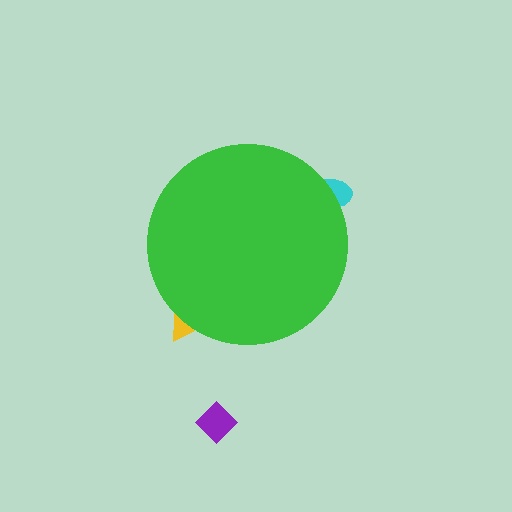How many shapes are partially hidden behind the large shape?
2 shapes are partially hidden.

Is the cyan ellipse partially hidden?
Yes, the cyan ellipse is partially hidden behind the green circle.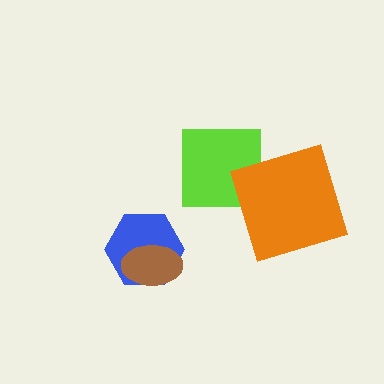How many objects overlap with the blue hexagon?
1 object overlaps with the blue hexagon.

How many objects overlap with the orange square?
1 object overlaps with the orange square.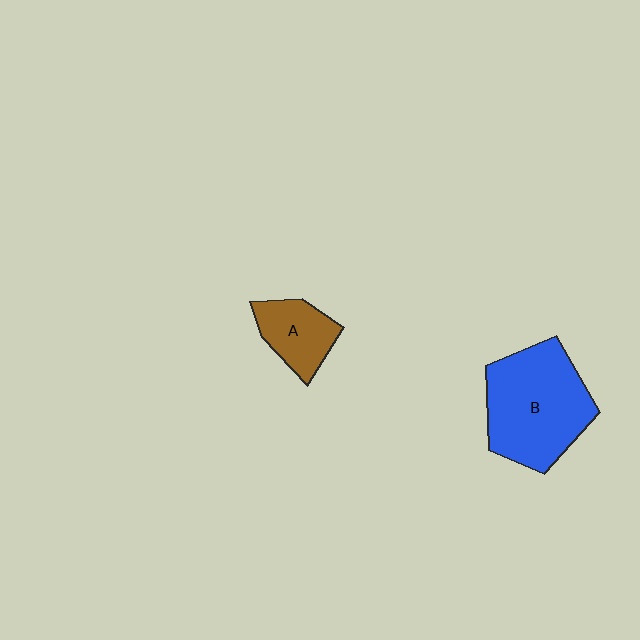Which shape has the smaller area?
Shape A (brown).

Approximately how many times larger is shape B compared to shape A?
Approximately 2.3 times.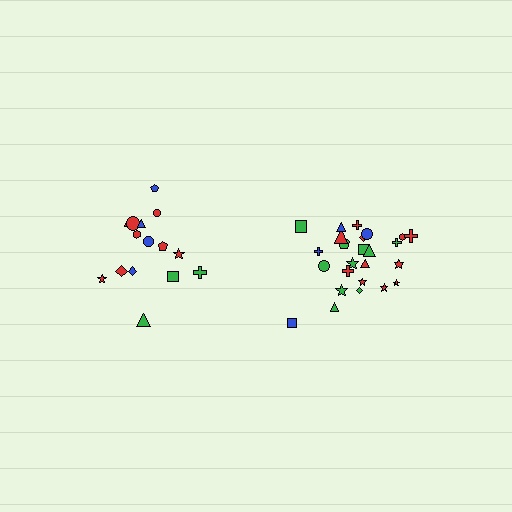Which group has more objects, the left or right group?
The right group.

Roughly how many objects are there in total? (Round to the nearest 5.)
Roughly 40 objects in total.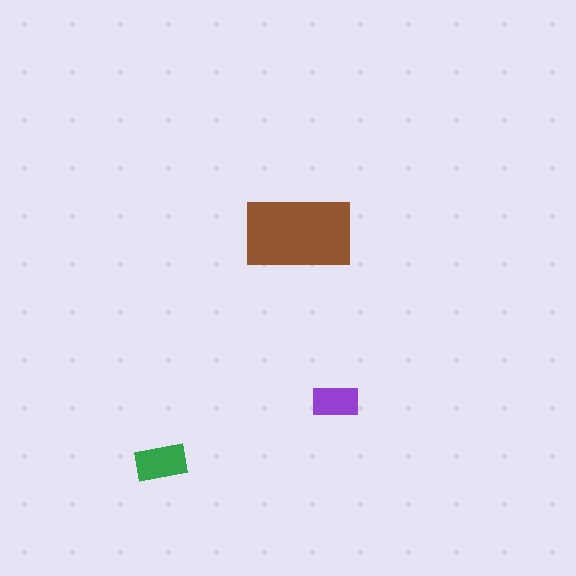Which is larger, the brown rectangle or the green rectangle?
The brown one.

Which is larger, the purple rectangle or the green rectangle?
The green one.